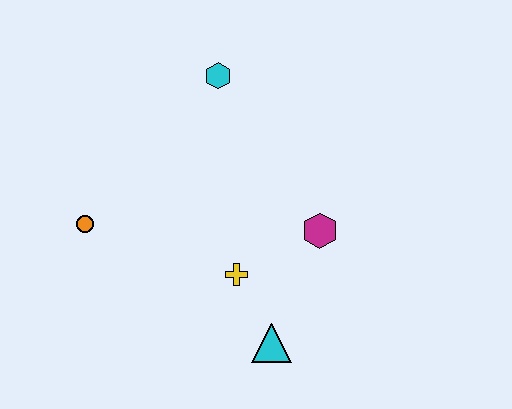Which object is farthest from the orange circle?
The magenta hexagon is farthest from the orange circle.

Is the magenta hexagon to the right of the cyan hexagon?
Yes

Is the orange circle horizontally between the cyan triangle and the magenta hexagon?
No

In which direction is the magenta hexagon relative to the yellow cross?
The magenta hexagon is to the right of the yellow cross.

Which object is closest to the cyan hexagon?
The magenta hexagon is closest to the cyan hexagon.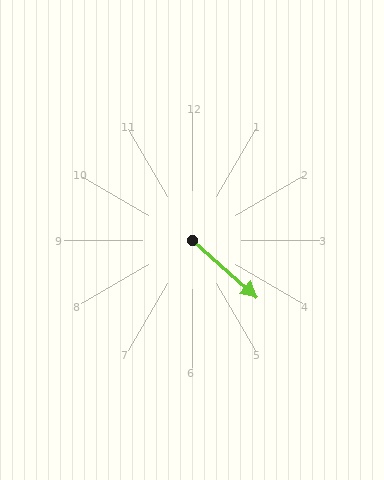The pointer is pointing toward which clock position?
Roughly 4 o'clock.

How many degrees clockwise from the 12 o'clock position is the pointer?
Approximately 131 degrees.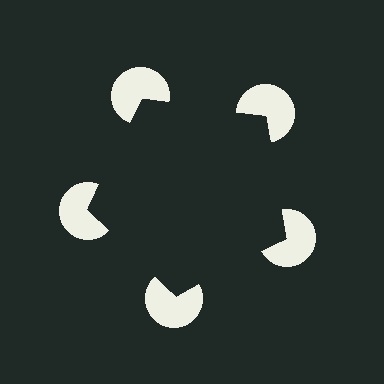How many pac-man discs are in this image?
There are 5 — one at each vertex of the illusory pentagon.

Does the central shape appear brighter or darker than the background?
It typically appears slightly darker than the background, even though no actual brightness change is drawn.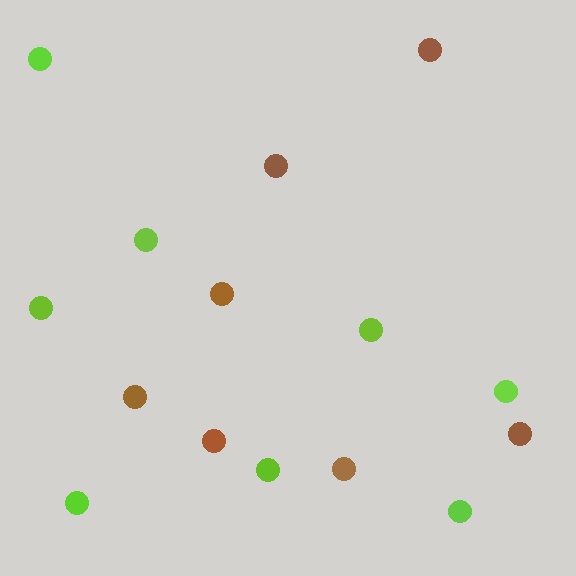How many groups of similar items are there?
There are 2 groups: one group of brown circles (7) and one group of lime circles (8).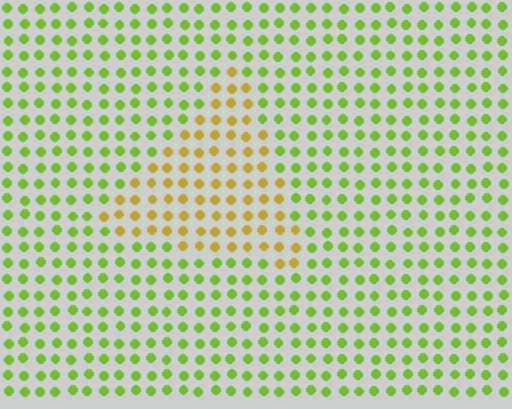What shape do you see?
I see a triangle.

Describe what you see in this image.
The image is filled with small lime elements in a uniform arrangement. A triangle-shaped region is visible where the elements are tinted to a slightly different hue, forming a subtle color boundary.